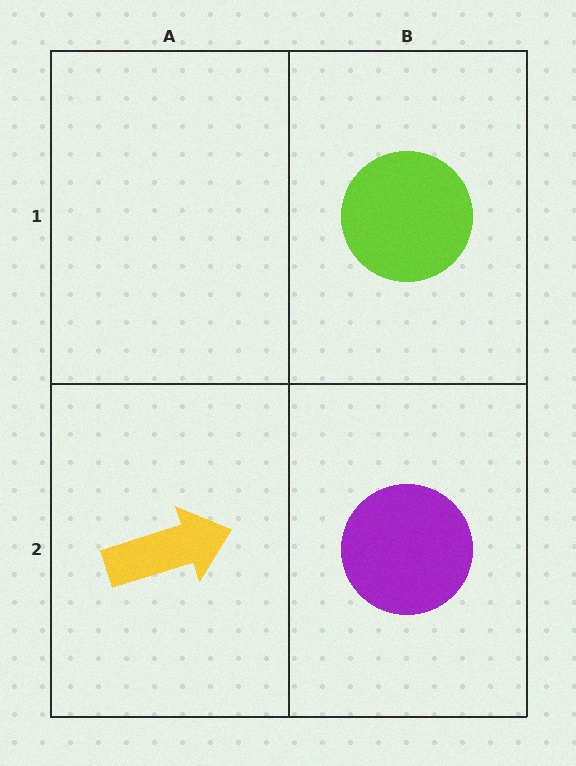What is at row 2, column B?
A purple circle.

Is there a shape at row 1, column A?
No, that cell is empty.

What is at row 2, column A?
A yellow arrow.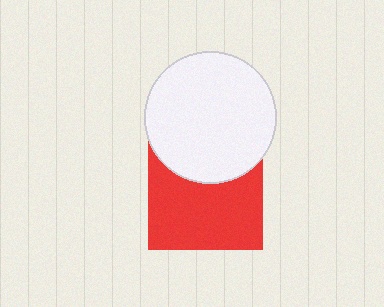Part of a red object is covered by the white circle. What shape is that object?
It is a square.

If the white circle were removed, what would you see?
You would see the complete red square.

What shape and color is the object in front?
The object in front is a white circle.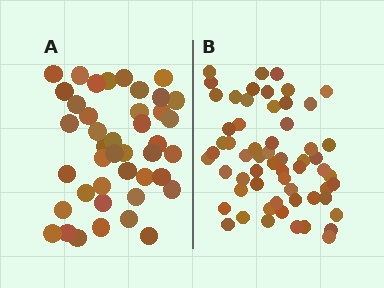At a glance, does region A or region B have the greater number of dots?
Region B (the right region) has more dots.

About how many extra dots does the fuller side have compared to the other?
Region B has approximately 20 more dots than region A.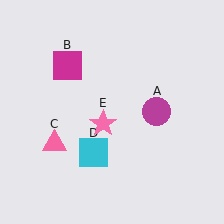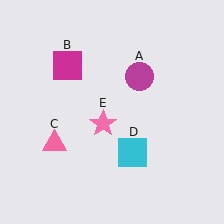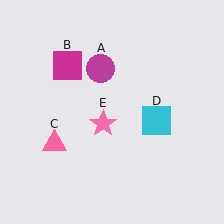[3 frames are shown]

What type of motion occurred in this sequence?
The magenta circle (object A), cyan square (object D) rotated counterclockwise around the center of the scene.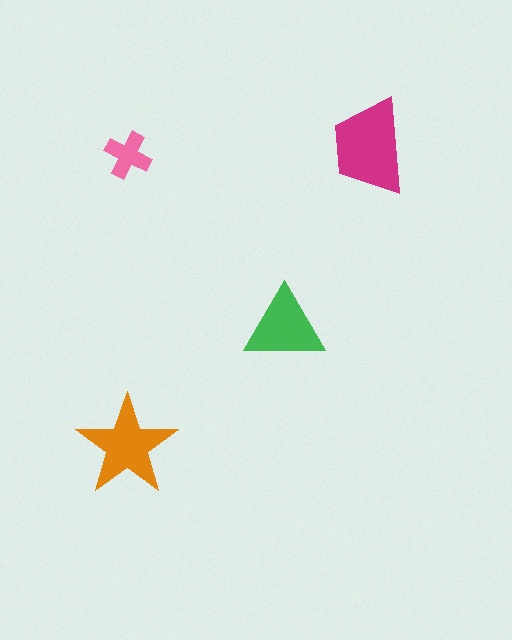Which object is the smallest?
The pink cross.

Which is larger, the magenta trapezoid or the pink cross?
The magenta trapezoid.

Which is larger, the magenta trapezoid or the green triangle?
The magenta trapezoid.